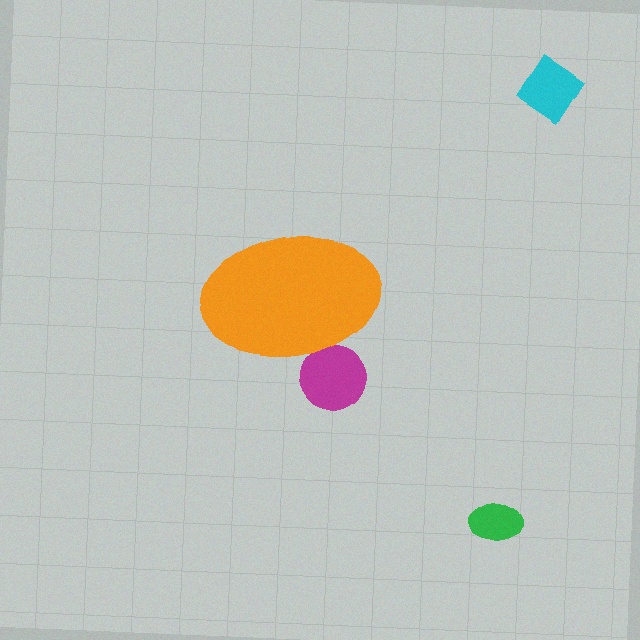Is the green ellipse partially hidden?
No, the green ellipse is fully visible.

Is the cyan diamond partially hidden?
No, the cyan diamond is fully visible.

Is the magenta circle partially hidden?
Yes, the magenta circle is partially hidden behind the orange ellipse.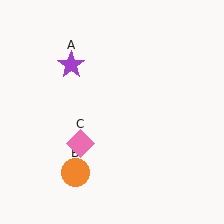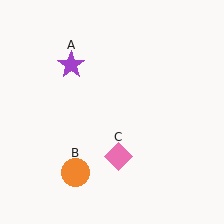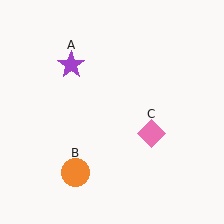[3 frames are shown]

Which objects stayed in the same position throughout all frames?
Purple star (object A) and orange circle (object B) remained stationary.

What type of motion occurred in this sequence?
The pink diamond (object C) rotated counterclockwise around the center of the scene.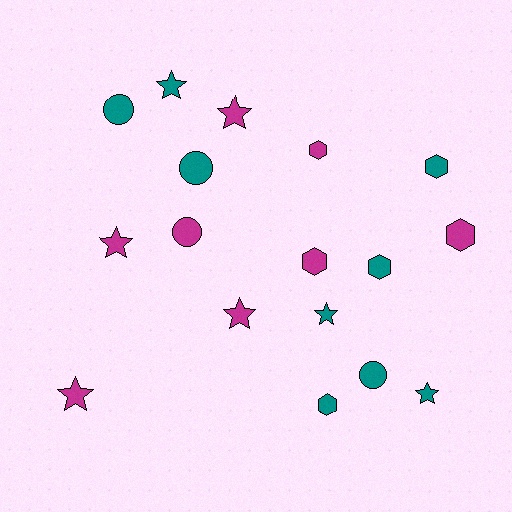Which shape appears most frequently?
Star, with 7 objects.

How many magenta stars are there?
There are 4 magenta stars.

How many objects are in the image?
There are 17 objects.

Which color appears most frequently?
Teal, with 9 objects.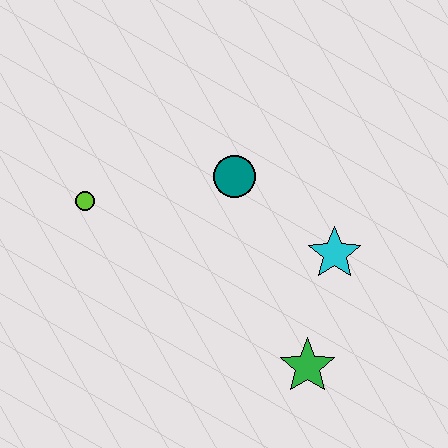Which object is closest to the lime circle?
The teal circle is closest to the lime circle.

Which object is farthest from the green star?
The lime circle is farthest from the green star.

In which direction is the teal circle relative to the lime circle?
The teal circle is to the right of the lime circle.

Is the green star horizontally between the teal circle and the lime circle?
No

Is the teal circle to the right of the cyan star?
No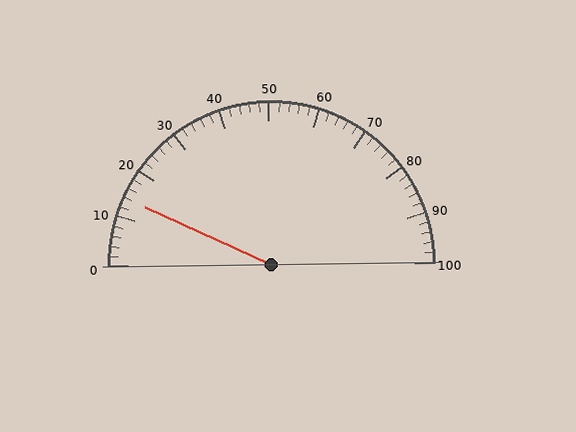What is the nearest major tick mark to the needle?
The nearest major tick mark is 10.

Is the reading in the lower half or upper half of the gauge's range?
The reading is in the lower half of the range (0 to 100).